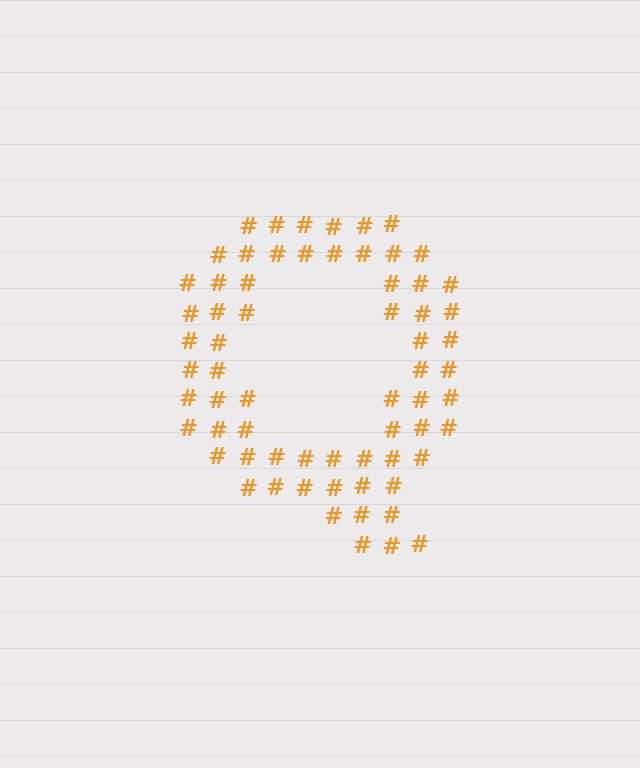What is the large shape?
The large shape is the letter Q.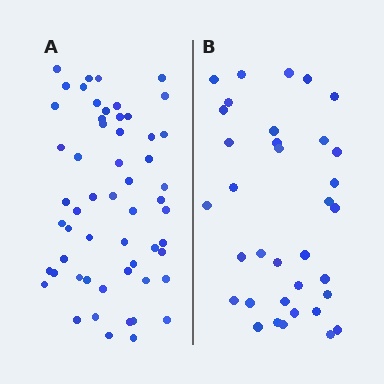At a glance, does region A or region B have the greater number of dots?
Region A (the left region) has more dots.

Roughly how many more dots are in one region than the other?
Region A has approximately 20 more dots than region B.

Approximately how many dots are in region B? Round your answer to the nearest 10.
About 40 dots. (The exact count is 35, which rounds to 40.)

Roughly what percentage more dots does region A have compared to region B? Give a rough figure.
About 60% more.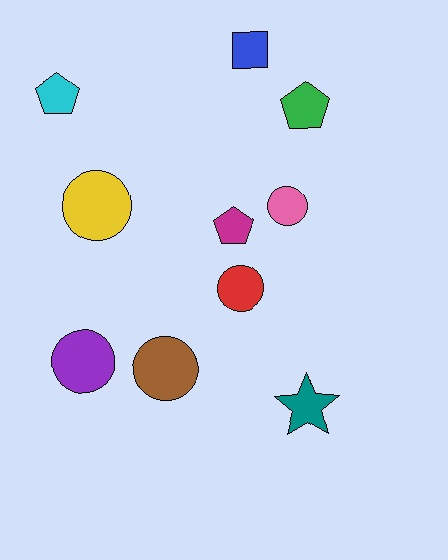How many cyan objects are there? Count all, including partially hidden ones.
There is 1 cyan object.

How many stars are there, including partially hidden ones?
There is 1 star.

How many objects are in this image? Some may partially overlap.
There are 10 objects.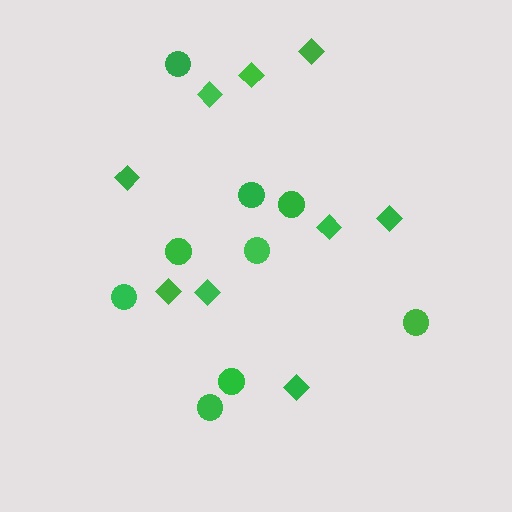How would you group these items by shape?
There are 2 groups: one group of diamonds (9) and one group of circles (9).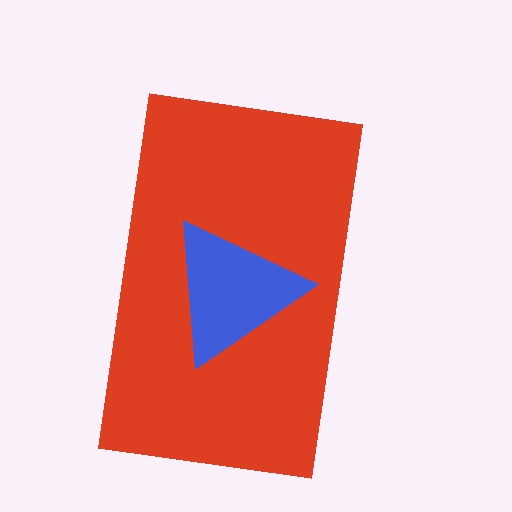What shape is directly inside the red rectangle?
The blue triangle.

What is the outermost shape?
The red rectangle.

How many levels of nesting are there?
2.